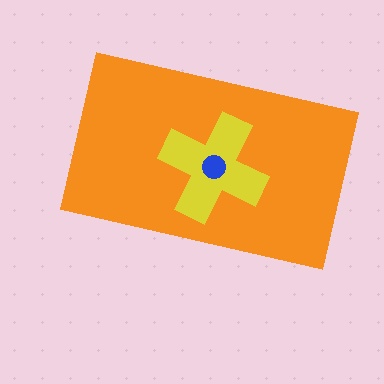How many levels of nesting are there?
3.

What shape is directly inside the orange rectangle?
The yellow cross.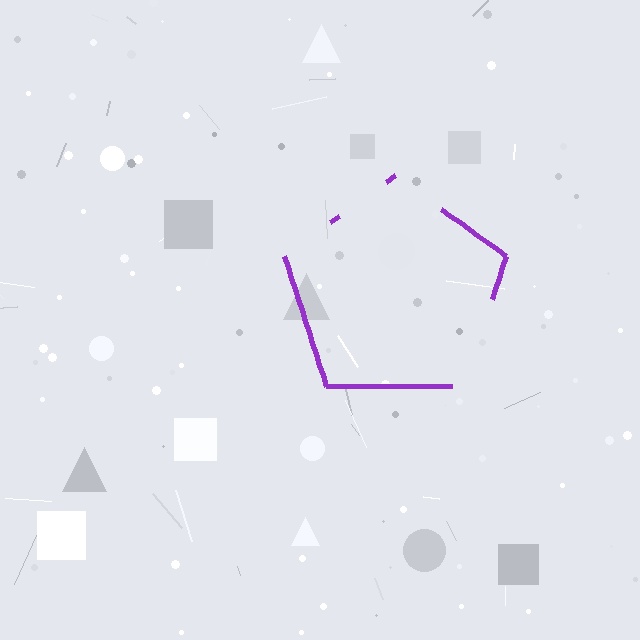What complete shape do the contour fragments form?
The contour fragments form a pentagon.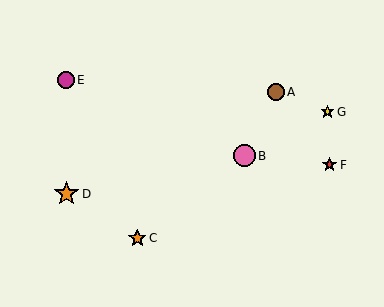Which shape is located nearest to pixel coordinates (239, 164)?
The pink circle (labeled B) at (245, 156) is nearest to that location.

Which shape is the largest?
The orange star (labeled D) is the largest.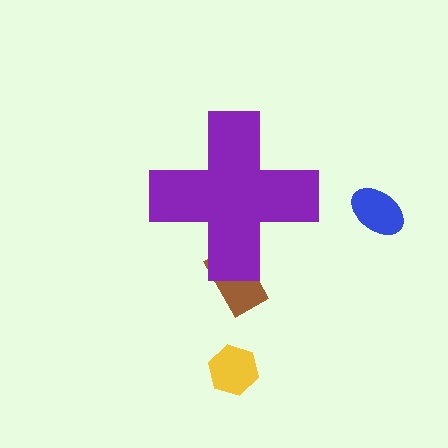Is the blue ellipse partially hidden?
No, the blue ellipse is fully visible.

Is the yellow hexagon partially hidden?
No, the yellow hexagon is fully visible.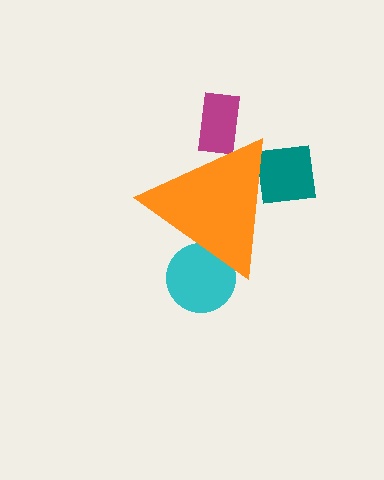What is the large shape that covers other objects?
An orange triangle.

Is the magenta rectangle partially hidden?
Yes, the magenta rectangle is partially hidden behind the orange triangle.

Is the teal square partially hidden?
Yes, the teal square is partially hidden behind the orange triangle.